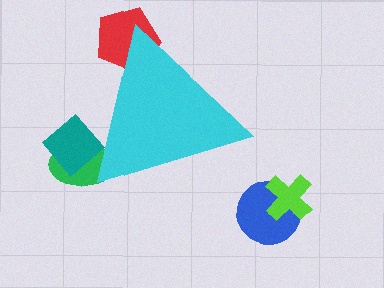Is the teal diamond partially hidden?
Yes, the teal diamond is partially hidden behind the cyan triangle.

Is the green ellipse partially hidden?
Yes, the green ellipse is partially hidden behind the cyan triangle.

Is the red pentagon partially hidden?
Yes, the red pentagon is partially hidden behind the cyan triangle.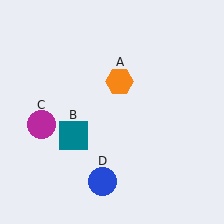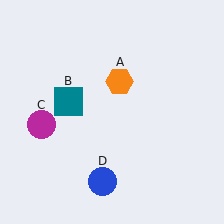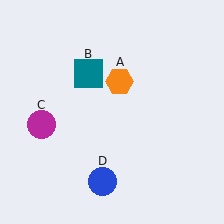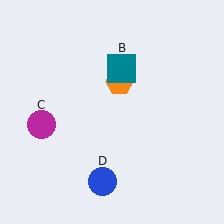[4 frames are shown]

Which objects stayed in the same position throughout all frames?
Orange hexagon (object A) and magenta circle (object C) and blue circle (object D) remained stationary.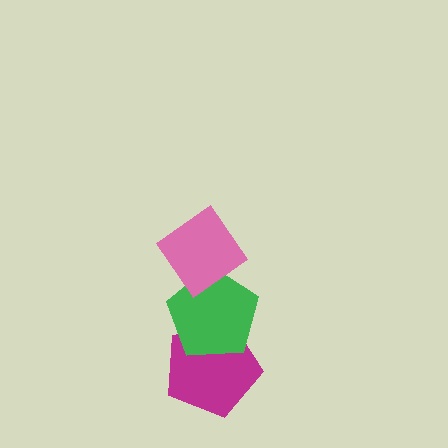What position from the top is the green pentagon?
The green pentagon is 2nd from the top.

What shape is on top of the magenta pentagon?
The green pentagon is on top of the magenta pentagon.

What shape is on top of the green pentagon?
The pink diamond is on top of the green pentagon.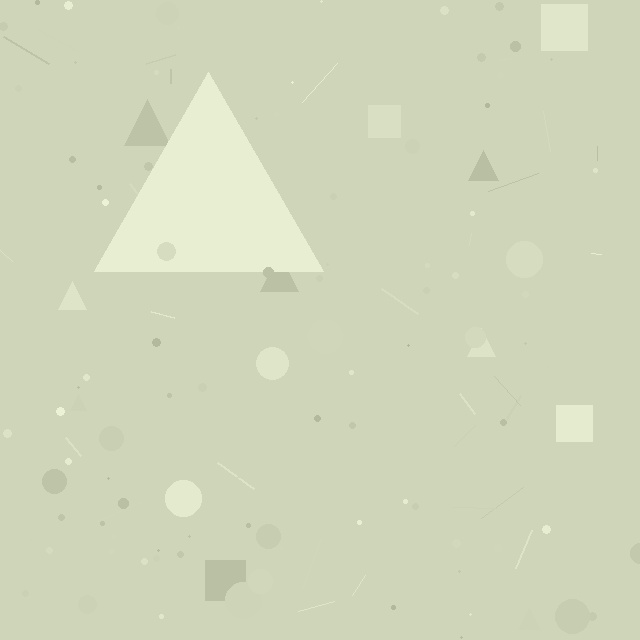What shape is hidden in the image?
A triangle is hidden in the image.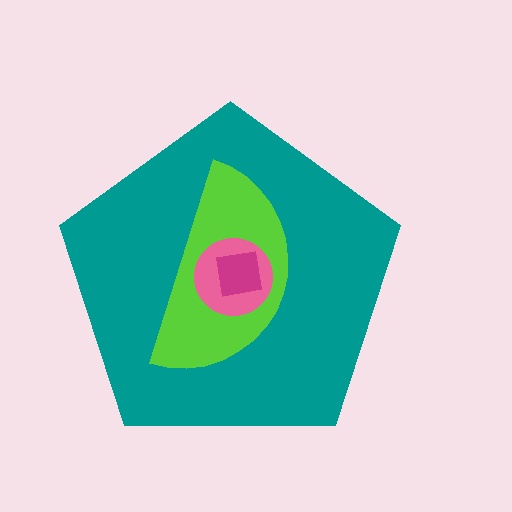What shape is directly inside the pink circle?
The magenta square.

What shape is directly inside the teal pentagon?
The lime semicircle.